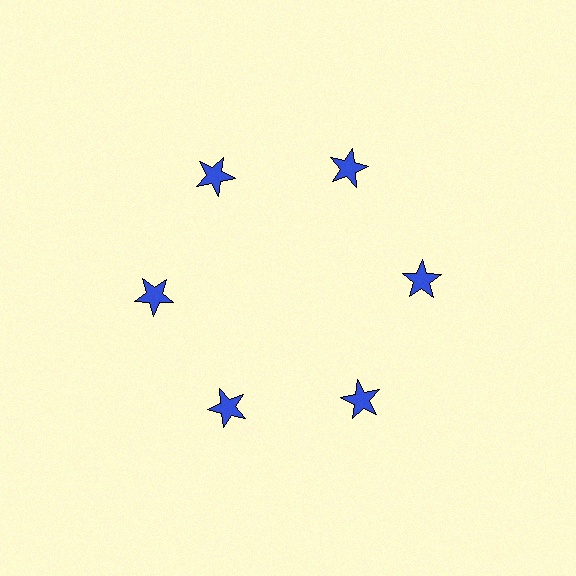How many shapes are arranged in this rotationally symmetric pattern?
There are 6 shapes, arranged in 6 groups of 1.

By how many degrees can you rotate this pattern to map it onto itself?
The pattern maps onto itself every 60 degrees of rotation.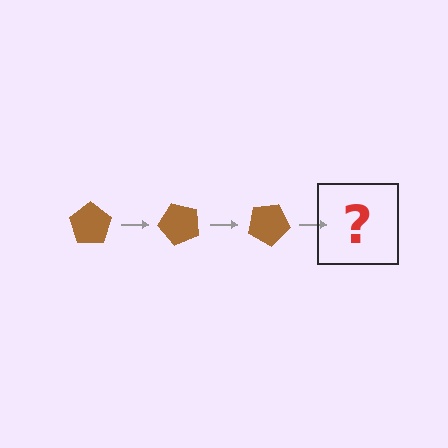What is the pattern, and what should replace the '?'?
The pattern is that the pentagon rotates 50 degrees each step. The '?' should be a brown pentagon rotated 150 degrees.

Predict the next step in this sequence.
The next step is a brown pentagon rotated 150 degrees.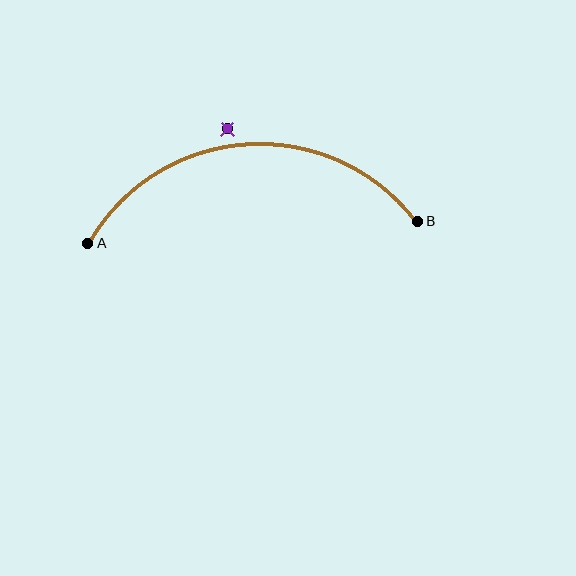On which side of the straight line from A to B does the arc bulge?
The arc bulges above the straight line connecting A and B.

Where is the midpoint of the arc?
The arc midpoint is the point on the curve farthest from the straight line joining A and B. It sits above that line.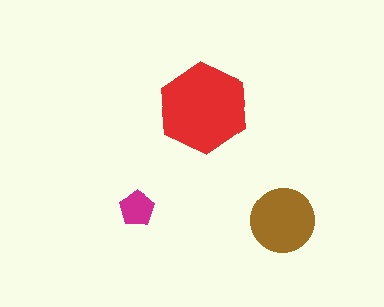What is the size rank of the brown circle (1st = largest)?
2nd.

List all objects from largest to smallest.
The red hexagon, the brown circle, the magenta pentagon.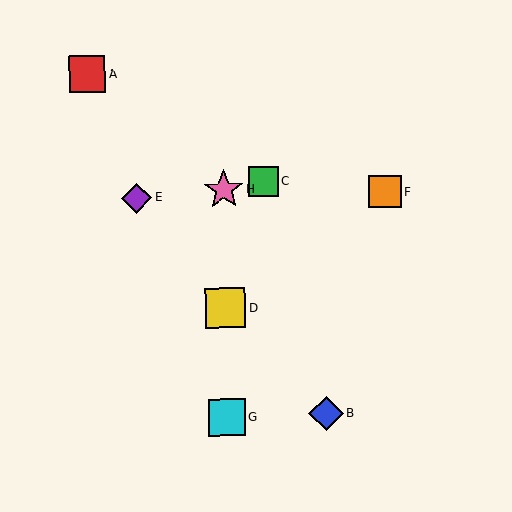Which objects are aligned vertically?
Objects D, G, H are aligned vertically.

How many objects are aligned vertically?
3 objects (D, G, H) are aligned vertically.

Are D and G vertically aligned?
Yes, both are at x≈225.